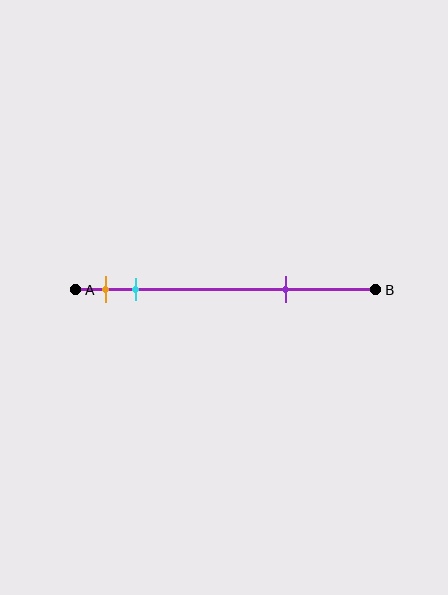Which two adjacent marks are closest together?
The orange and cyan marks are the closest adjacent pair.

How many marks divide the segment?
There are 3 marks dividing the segment.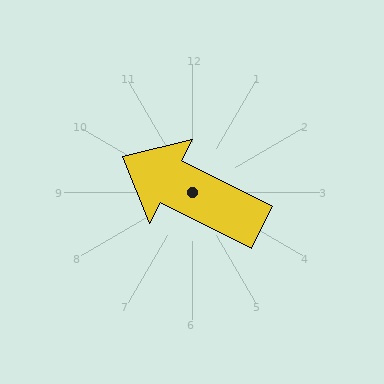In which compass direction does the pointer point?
Northwest.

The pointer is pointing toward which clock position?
Roughly 10 o'clock.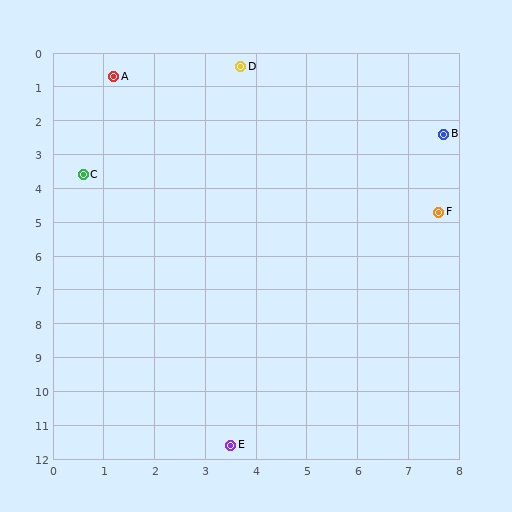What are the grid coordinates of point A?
Point A is at approximately (1.2, 0.7).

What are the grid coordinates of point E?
Point E is at approximately (3.5, 11.6).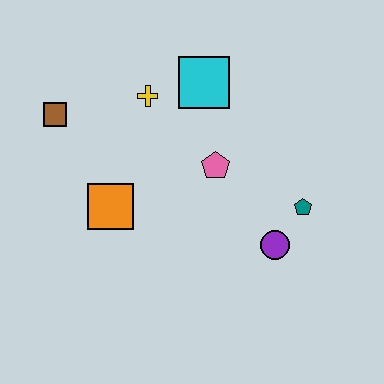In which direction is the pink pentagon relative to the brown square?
The pink pentagon is to the right of the brown square.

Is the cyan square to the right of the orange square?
Yes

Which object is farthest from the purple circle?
The brown square is farthest from the purple circle.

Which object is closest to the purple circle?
The teal pentagon is closest to the purple circle.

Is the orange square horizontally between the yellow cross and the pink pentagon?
No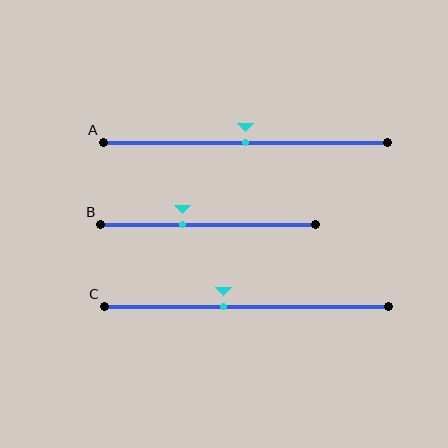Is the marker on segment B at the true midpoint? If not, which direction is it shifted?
No, the marker on segment B is shifted to the left by about 12% of the segment length.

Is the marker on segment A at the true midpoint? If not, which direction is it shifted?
Yes, the marker on segment A is at the true midpoint.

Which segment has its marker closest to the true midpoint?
Segment A has its marker closest to the true midpoint.